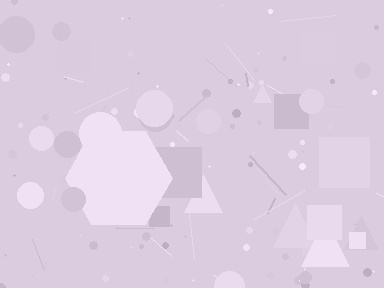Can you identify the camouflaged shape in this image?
The camouflaged shape is a hexagon.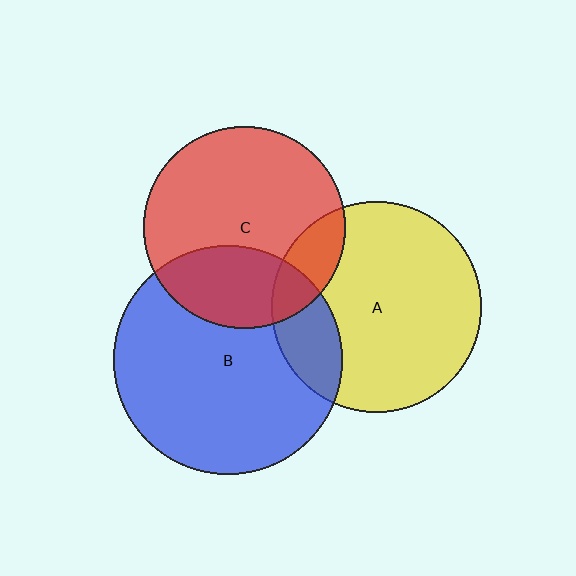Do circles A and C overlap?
Yes.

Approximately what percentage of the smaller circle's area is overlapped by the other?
Approximately 15%.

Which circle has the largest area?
Circle B (blue).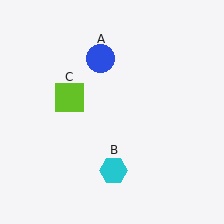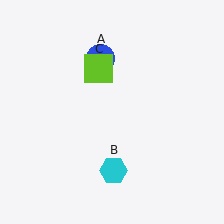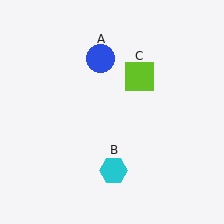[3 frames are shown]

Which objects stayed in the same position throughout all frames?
Blue circle (object A) and cyan hexagon (object B) remained stationary.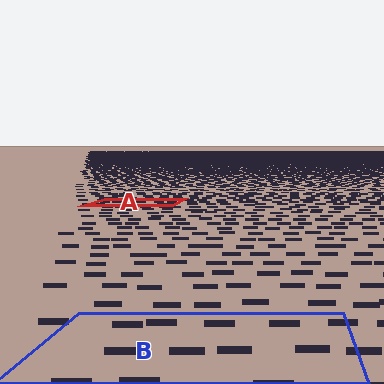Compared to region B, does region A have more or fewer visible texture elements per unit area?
Region A has more texture elements per unit area — they are packed more densely because it is farther away.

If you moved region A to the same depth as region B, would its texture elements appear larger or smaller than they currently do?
They would appear larger. At a closer depth, the same texture elements are projected at a bigger on-screen size.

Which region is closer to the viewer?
Region B is closer. The texture elements there are larger and more spread out.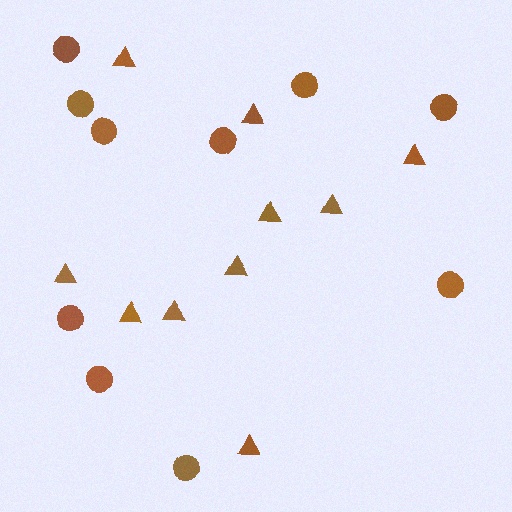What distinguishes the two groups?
There are 2 groups: one group of circles (10) and one group of triangles (10).